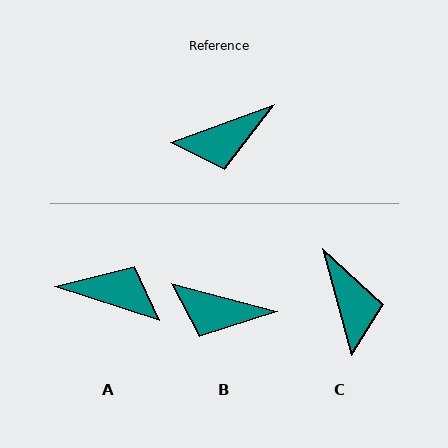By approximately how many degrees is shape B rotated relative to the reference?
Approximately 35 degrees clockwise.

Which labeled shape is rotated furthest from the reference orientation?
A, about 142 degrees away.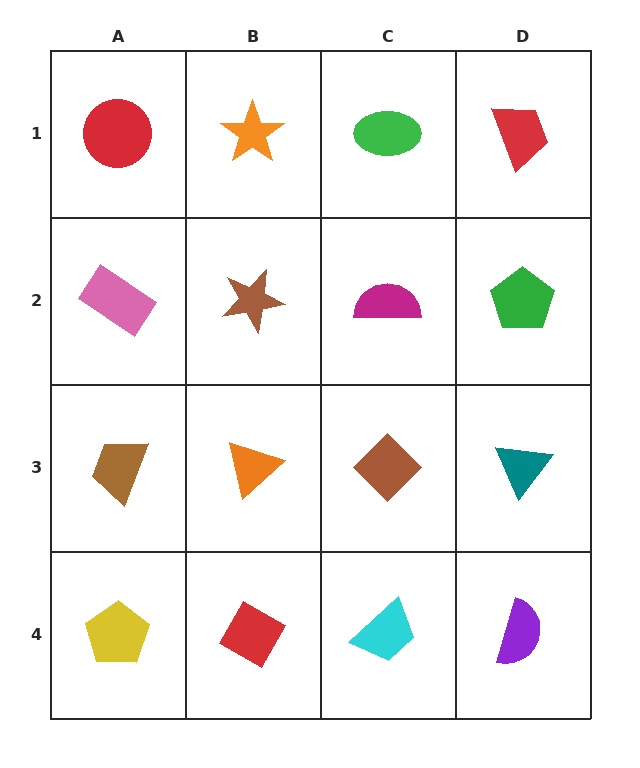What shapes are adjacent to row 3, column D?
A green pentagon (row 2, column D), a purple semicircle (row 4, column D), a brown diamond (row 3, column C).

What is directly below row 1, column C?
A magenta semicircle.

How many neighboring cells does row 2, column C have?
4.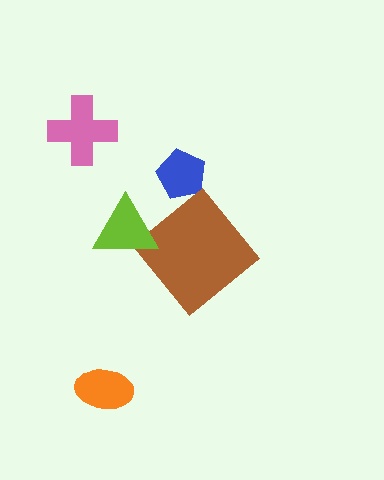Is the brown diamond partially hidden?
Yes, it is partially covered by another shape.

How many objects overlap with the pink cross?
0 objects overlap with the pink cross.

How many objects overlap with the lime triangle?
1 object overlaps with the lime triangle.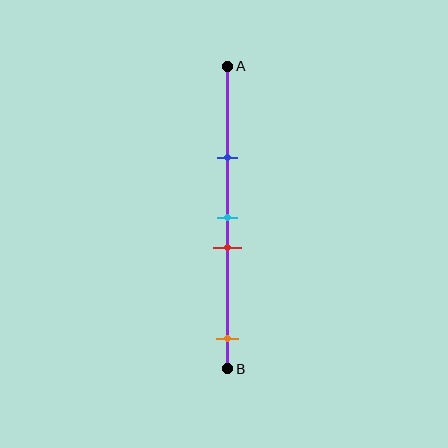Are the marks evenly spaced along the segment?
No, the marks are not evenly spaced.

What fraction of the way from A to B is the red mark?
The red mark is approximately 60% (0.6) of the way from A to B.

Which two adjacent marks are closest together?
The cyan and red marks are the closest adjacent pair.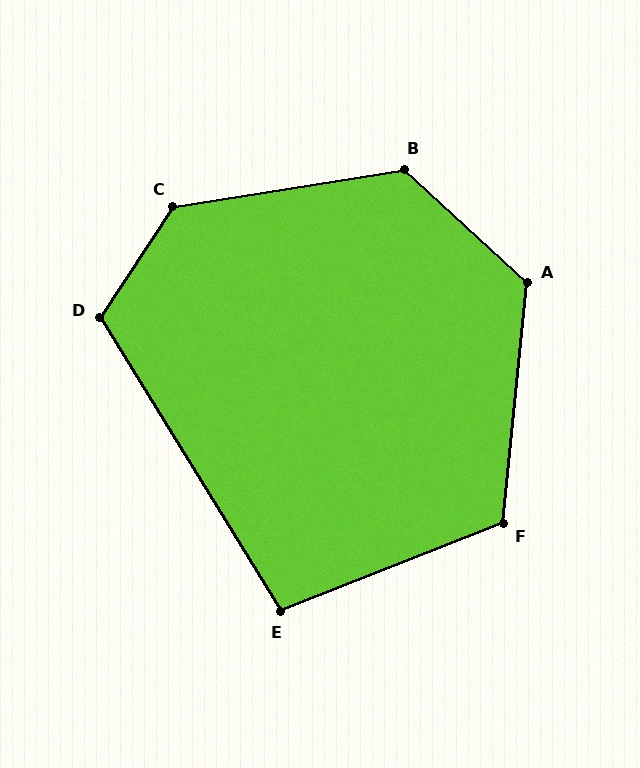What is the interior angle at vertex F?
Approximately 117 degrees (obtuse).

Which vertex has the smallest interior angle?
E, at approximately 100 degrees.